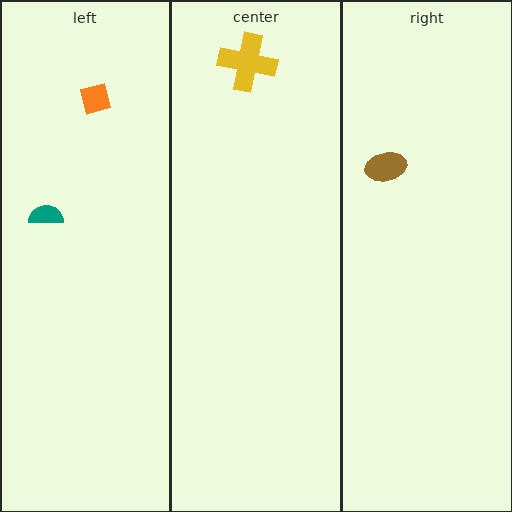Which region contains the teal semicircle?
The left region.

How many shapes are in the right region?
1.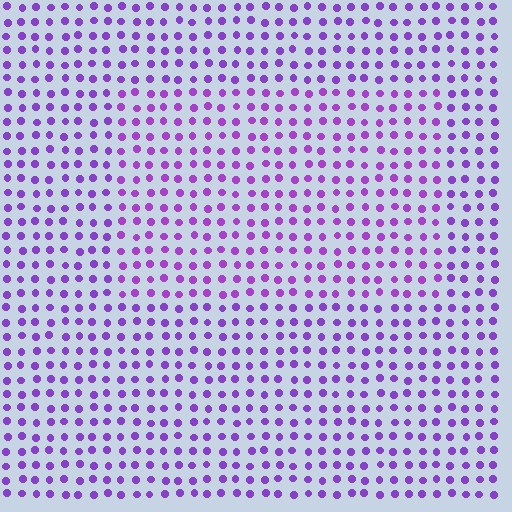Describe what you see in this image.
The image is filled with small purple elements in a uniform arrangement. A rectangle-shaped region is visible where the elements are tinted to a slightly different hue, forming a subtle color boundary.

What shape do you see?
I see a rectangle.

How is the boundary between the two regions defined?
The boundary is defined purely by a slight shift in hue (about 15 degrees). Spacing, size, and orientation are identical on both sides.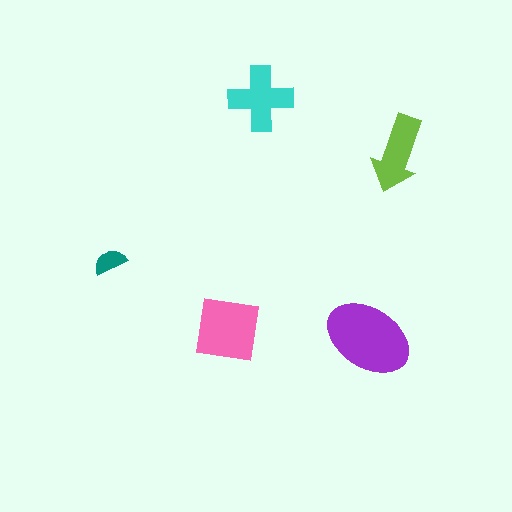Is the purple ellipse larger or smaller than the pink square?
Larger.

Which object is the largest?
The purple ellipse.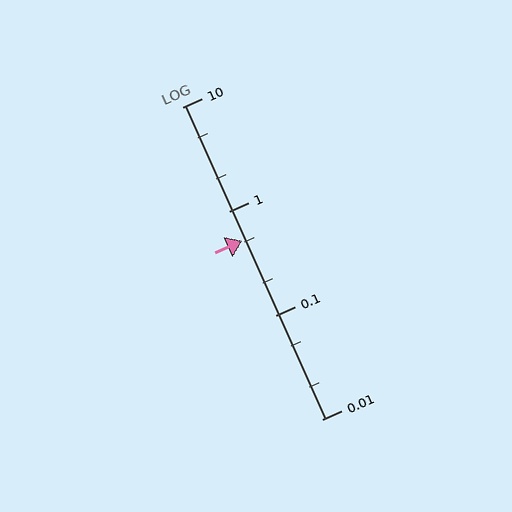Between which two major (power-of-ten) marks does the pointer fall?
The pointer is between 0.1 and 1.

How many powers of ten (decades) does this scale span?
The scale spans 3 decades, from 0.01 to 10.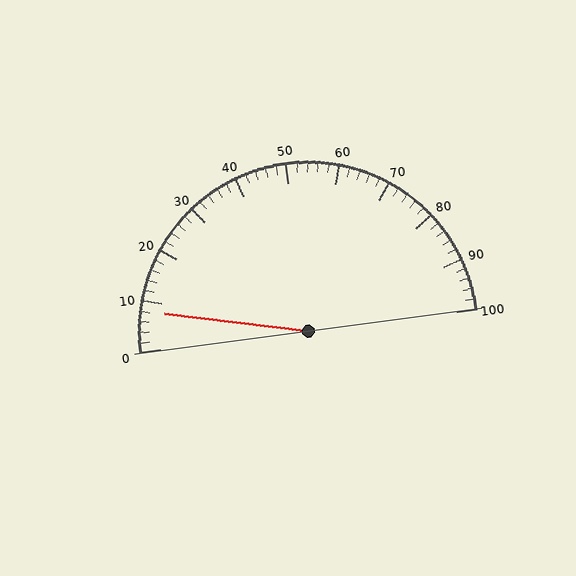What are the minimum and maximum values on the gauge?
The gauge ranges from 0 to 100.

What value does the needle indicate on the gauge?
The needle indicates approximately 8.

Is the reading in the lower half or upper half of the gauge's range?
The reading is in the lower half of the range (0 to 100).